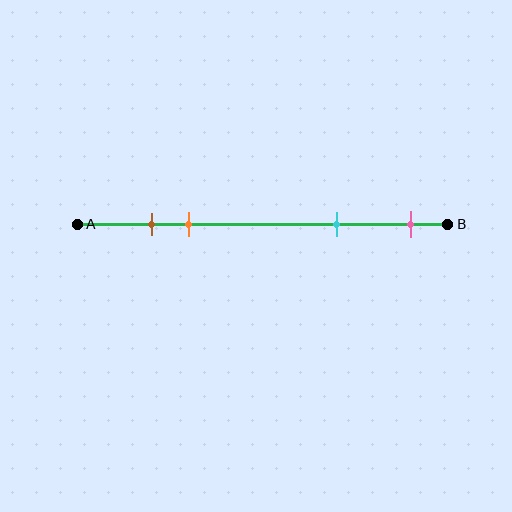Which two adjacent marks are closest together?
The brown and orange marks are the closest adjacent pair.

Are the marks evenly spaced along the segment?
No, the marks are not evenly spaced.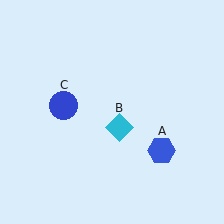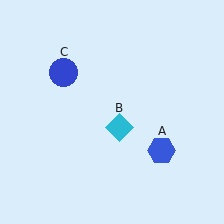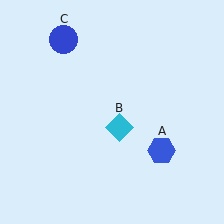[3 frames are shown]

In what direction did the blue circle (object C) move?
The blue circle (object C) moved up.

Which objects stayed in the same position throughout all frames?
Blue hexagon (object A) and cyan diamond (object B) remained stationary.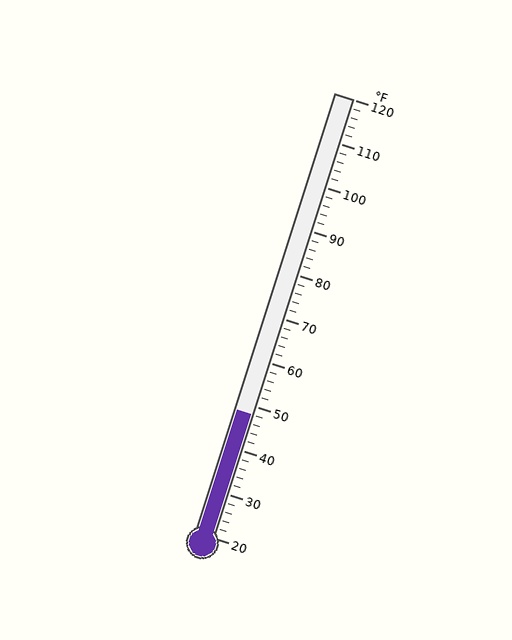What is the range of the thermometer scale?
The thermometer scale ranges from 20°F to 120°F.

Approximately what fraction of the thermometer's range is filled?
The thermometer is filled to approximately 30% of its range.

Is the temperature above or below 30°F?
The temperature is above 30°F.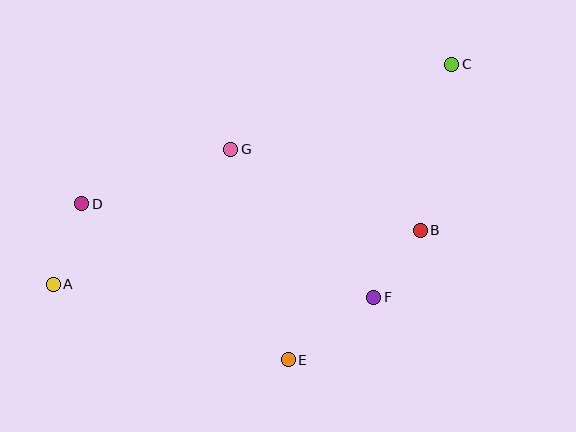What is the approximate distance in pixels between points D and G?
The distance between D and G is approximately 158 pixels.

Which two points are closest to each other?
Points B and F are closest to each other.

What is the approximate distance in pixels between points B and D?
The distance between B and D is approximately 339 pixels.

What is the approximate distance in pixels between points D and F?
The distance between D and F is approximately 306 pixels.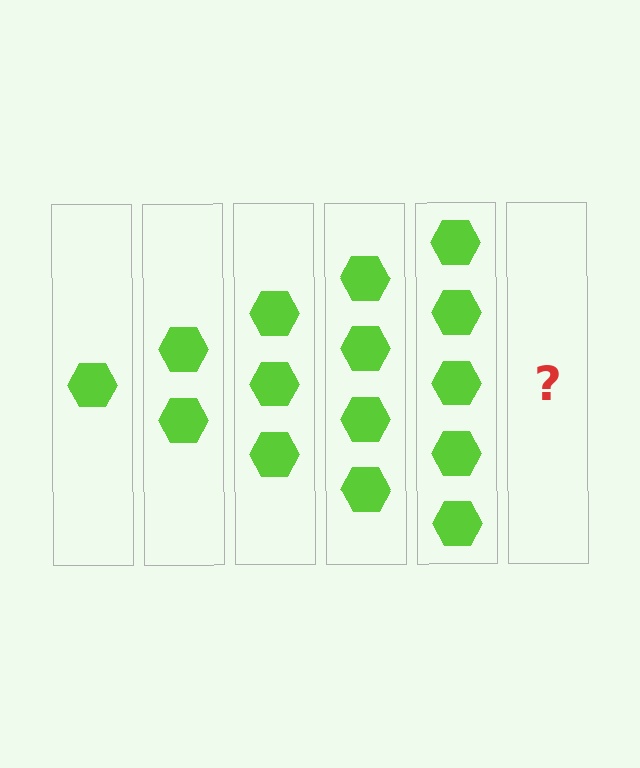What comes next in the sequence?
The next element should be 6 hexagons.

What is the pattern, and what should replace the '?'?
The pattern is that each step adds one more hexagon. The '?' should be 6 hexagons.